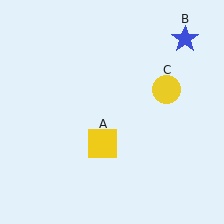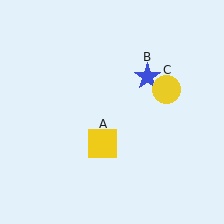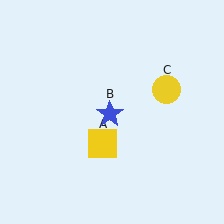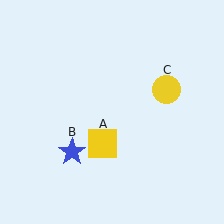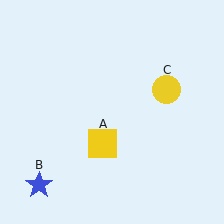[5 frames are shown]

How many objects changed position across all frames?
1 object changed position: blue star (object B).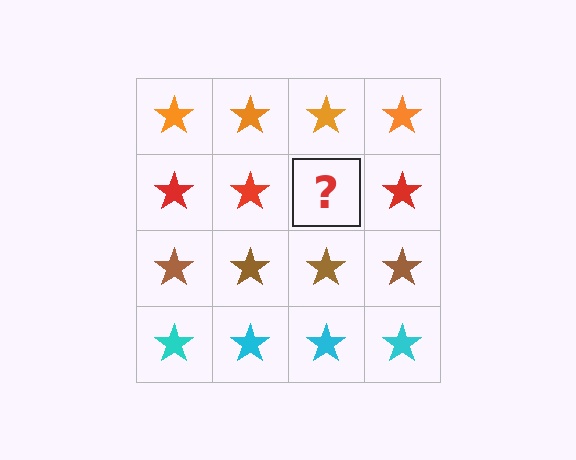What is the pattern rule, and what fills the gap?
The rule is that each row has a consistent color. The gap should be filled with a red star.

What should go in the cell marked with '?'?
The missing cell should contain a red star.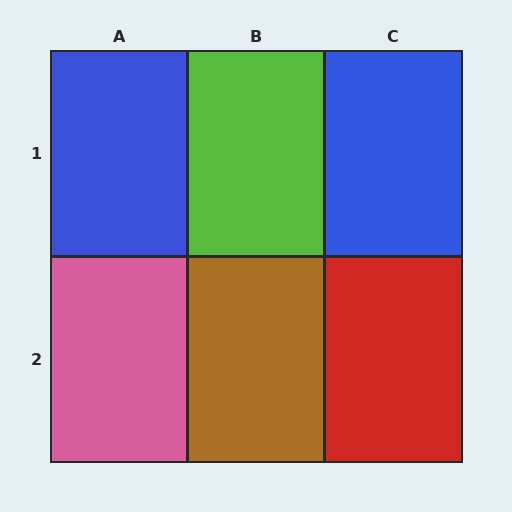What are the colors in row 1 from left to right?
Blue, lime, blue.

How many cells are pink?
1 cell is pink.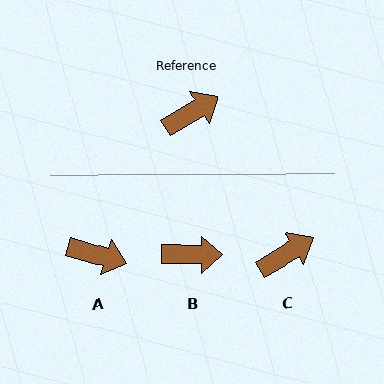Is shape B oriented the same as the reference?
No, it is off by about 31 degrees.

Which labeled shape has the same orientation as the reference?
C.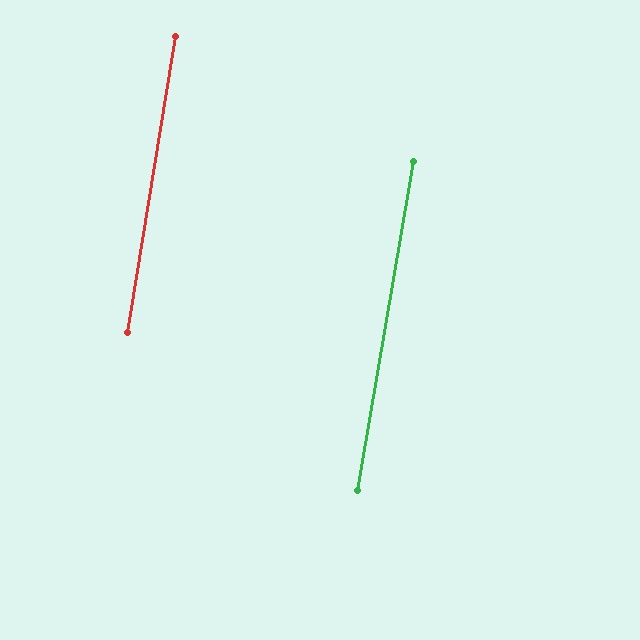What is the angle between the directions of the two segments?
Approximately 0 degrees.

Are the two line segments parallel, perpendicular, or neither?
Parallel — their directions differ by only 0.4°.